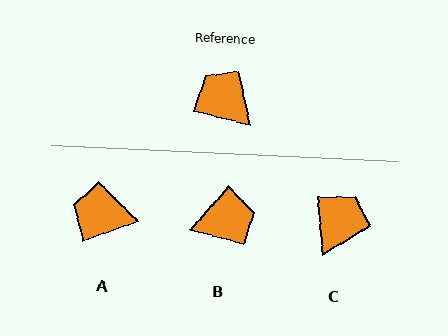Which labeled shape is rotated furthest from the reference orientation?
B, about 117 degrees away.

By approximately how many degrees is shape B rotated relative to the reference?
Approximately 117 degrees clockwise.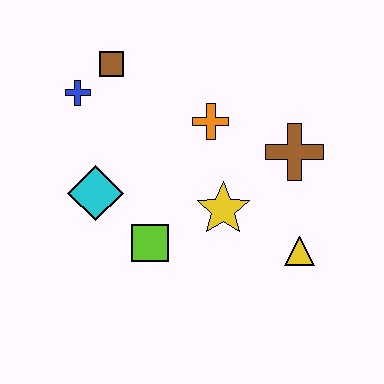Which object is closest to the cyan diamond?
The lime square is closest to the cyan diamond.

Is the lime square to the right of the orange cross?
No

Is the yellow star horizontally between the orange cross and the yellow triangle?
Yes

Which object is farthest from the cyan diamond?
The yellow triangle is farthest from the cyan diamond.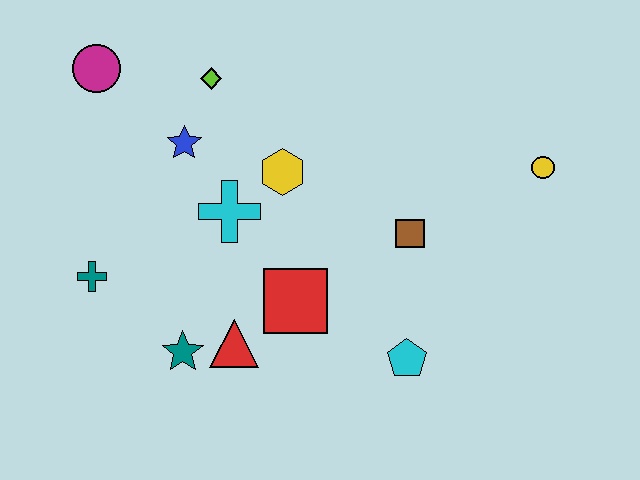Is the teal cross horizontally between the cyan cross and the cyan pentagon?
No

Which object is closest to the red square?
The red triangle is closest to the red square.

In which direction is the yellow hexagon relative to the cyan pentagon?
The yellow hexagon is above the cyan pentagon.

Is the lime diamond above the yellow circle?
Yes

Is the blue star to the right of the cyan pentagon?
No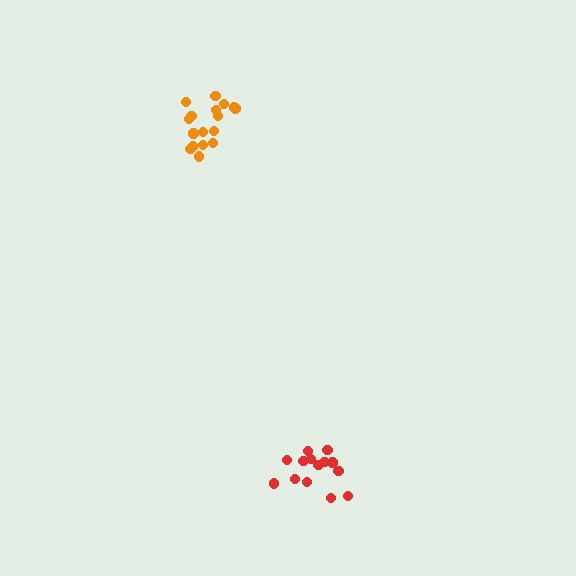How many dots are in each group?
Group 1: 17 dots, Group 2: 14 dots (31 total).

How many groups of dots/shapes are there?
There are 2 groups.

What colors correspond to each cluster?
The clusters are colored: orange, red.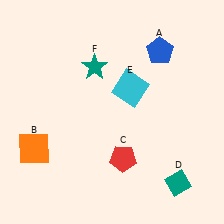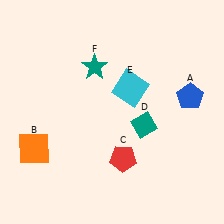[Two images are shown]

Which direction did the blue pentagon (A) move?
The blue pentagon (A) moved down.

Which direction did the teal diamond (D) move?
The teal diamond (D) moved up.